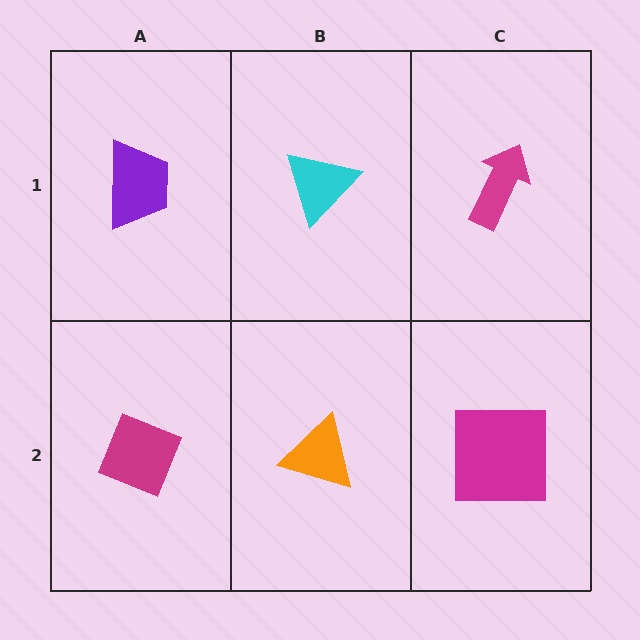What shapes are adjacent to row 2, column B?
A cyan triangle (row 1, column B), a magenta diamond (row 2, column A), a magenta square (row 2, column C).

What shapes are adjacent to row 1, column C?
A magenta square (row 2, column C), a cyan triangle (row 1, column B).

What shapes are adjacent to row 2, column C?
A magenta arrow (row 1, column C), an orange triangle (row 2, column B).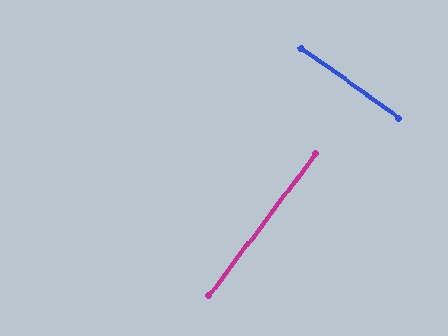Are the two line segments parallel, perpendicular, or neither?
Perpendicular — they meet at approximately 88°.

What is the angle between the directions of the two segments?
Approximately 88 degrees.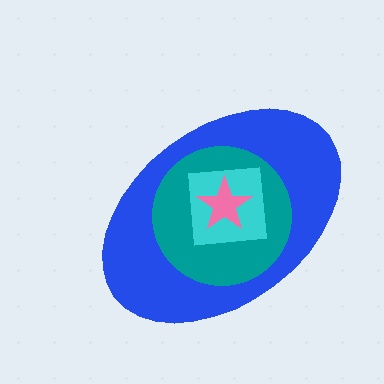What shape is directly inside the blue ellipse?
The teal circle.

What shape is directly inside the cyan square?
The pink star.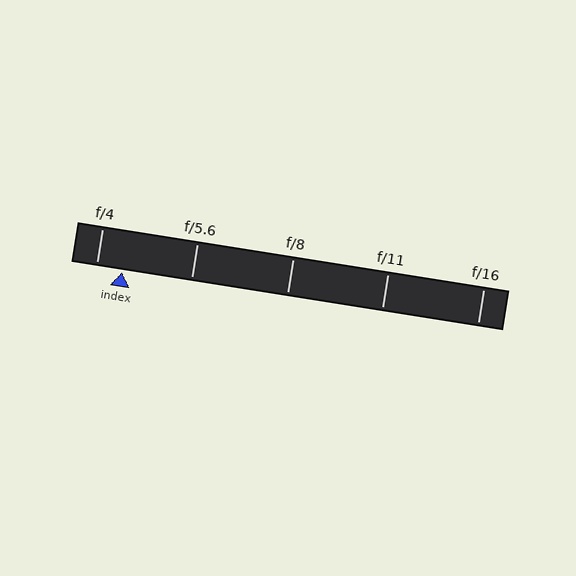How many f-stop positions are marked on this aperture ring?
There are 5 f-stop positions marked.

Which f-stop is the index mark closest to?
The index mark is closest to f/4.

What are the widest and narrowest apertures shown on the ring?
The widest aperture shown is f/4 and the narrowest is f/16.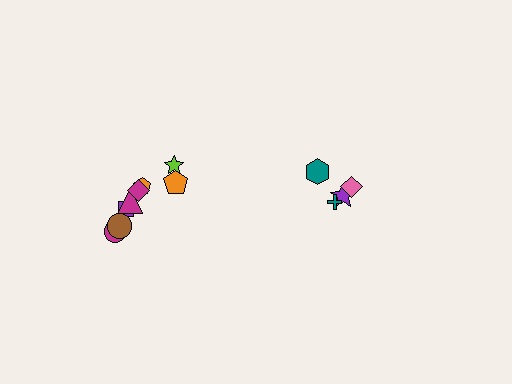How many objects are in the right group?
There are 4 objects.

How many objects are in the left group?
There are 8 objects.